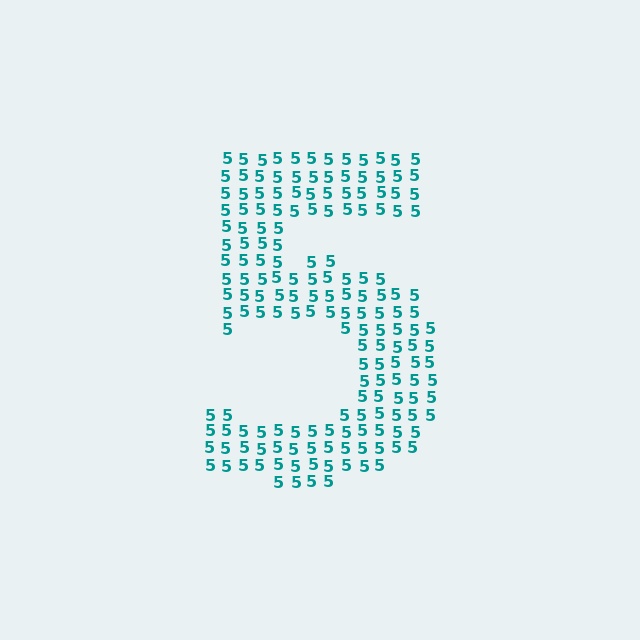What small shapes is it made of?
It is made of small digit 5's.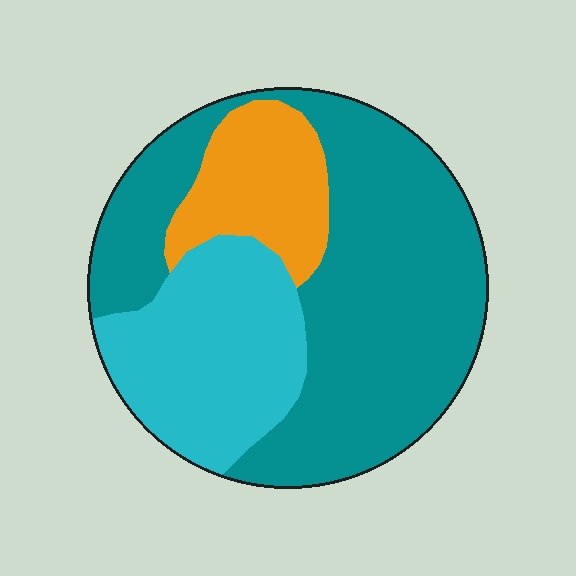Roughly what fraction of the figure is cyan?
Cyan covers about 25% of the figure.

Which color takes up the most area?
Teal, at roughly 60%.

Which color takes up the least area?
Orange, at roughly 15%.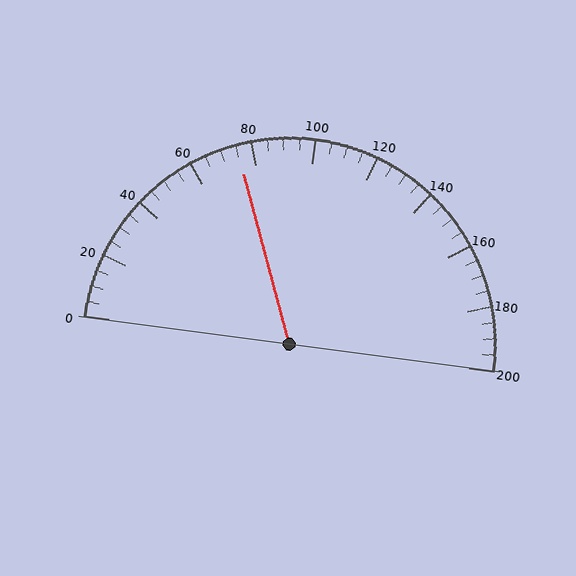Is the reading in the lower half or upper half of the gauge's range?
The reading is in the lower half of the range (0 to 200).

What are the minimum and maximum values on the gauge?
The gauge ranges from 0 to 200.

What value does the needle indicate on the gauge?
The needle indicates approximately 75.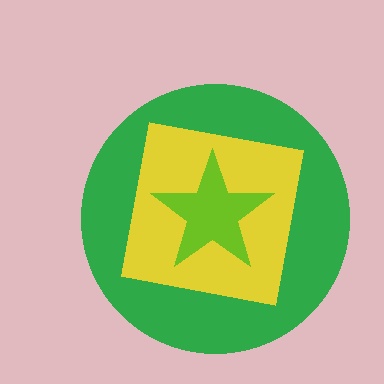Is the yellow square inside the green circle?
Yes.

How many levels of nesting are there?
3.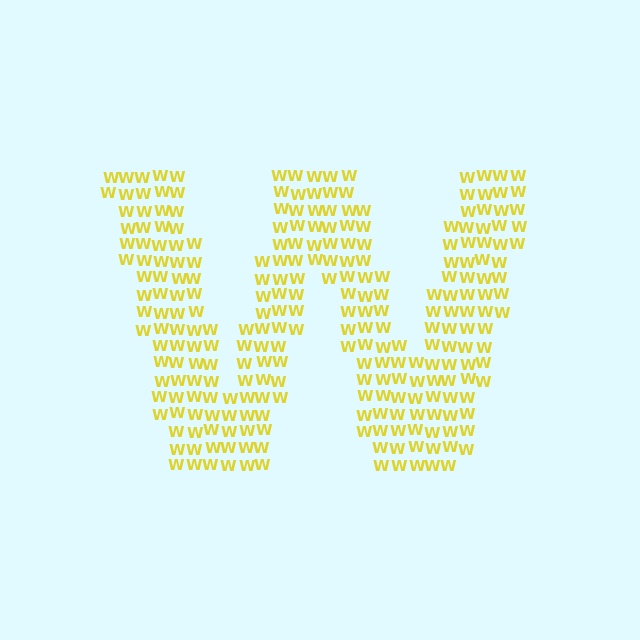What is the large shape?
The large shape is the letter W.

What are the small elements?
The small elements are letter W's.